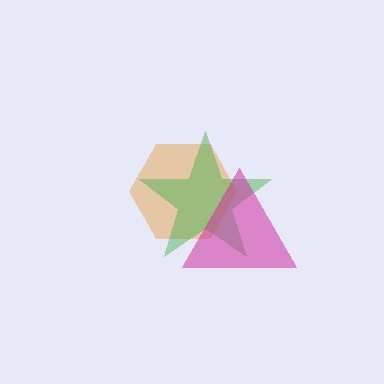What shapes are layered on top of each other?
The layered shapes are: an orange hexagon, a green star, a magenta triangle.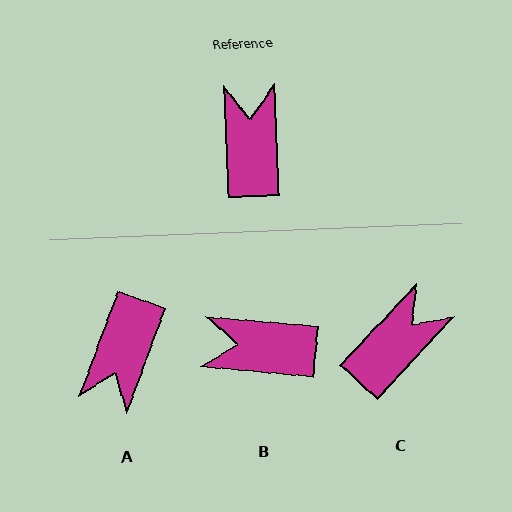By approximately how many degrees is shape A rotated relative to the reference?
Approximately 157 degrees counter-clockwise.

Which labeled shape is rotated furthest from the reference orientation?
A, about 157 degrees away.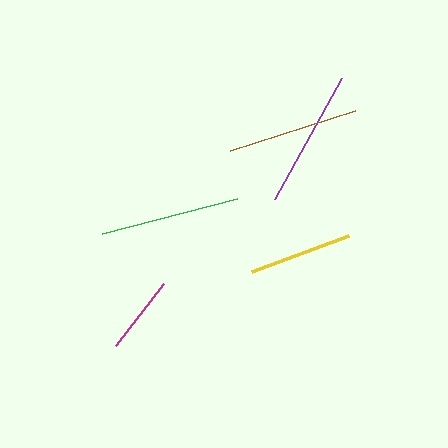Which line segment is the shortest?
The magenta line is the shortest at approximately 78 pixels.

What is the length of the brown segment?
The brown segment is approximately 131 pixels long.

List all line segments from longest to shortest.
From longest to shortest: green, purple, brown, yellow, magenta.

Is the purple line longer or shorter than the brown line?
The purple line is longer than the brown line.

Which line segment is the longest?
The green line is the longest at approximately 140 pixels.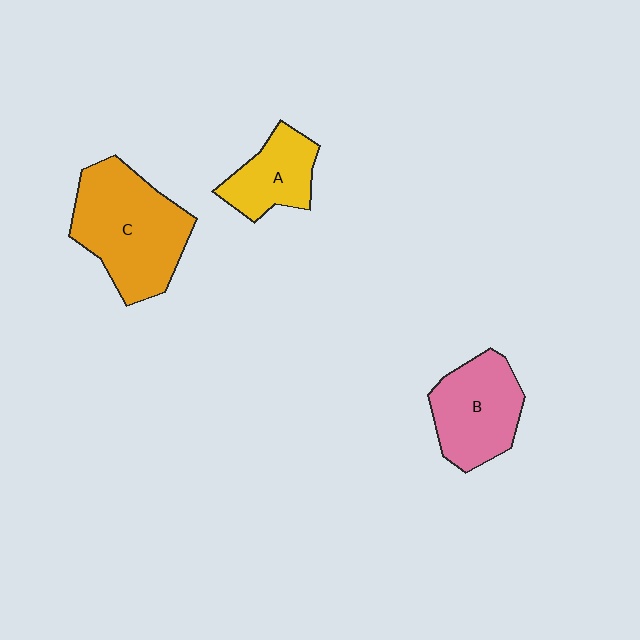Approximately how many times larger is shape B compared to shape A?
Approximately 1.4 times.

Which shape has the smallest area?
Shape A (yellow).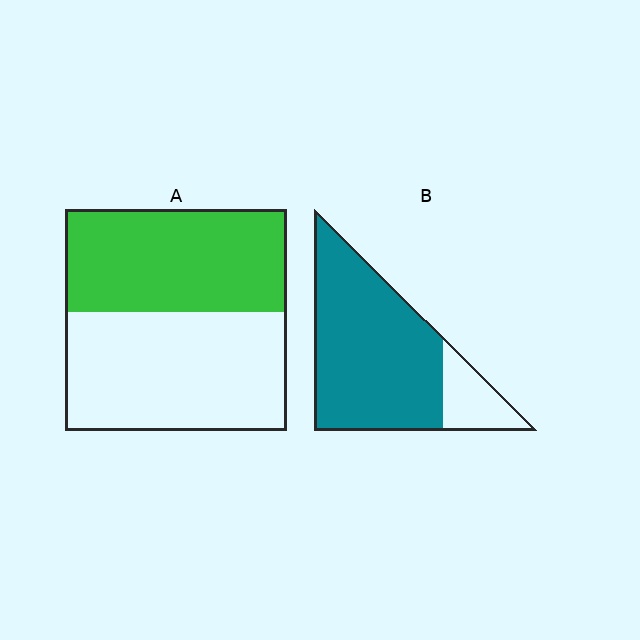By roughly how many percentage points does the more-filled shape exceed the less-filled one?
By roughly 35 percentage points (B over A).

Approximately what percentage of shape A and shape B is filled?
A is approximately 45% and B is approximately 80%.